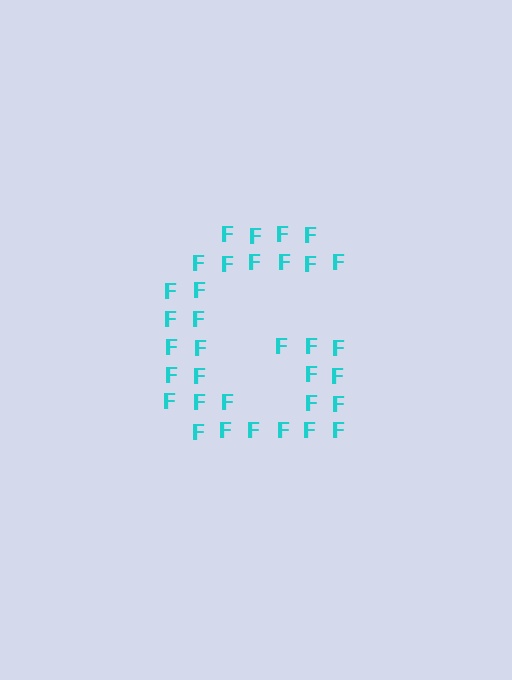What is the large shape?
The large shape is the letter G.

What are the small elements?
The small elements are letter F's.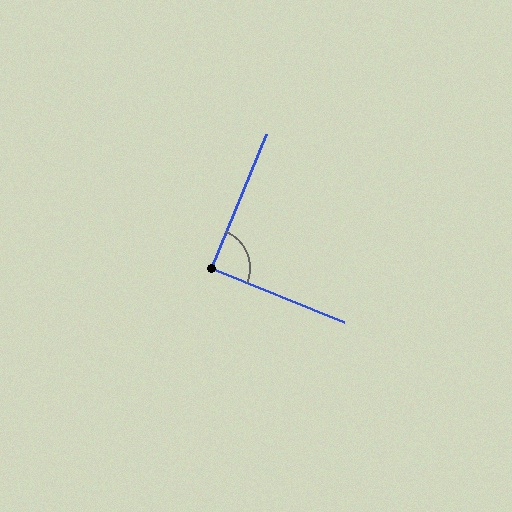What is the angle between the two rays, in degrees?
Approximately 90 degrees.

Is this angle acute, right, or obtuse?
It is approximately a right angle.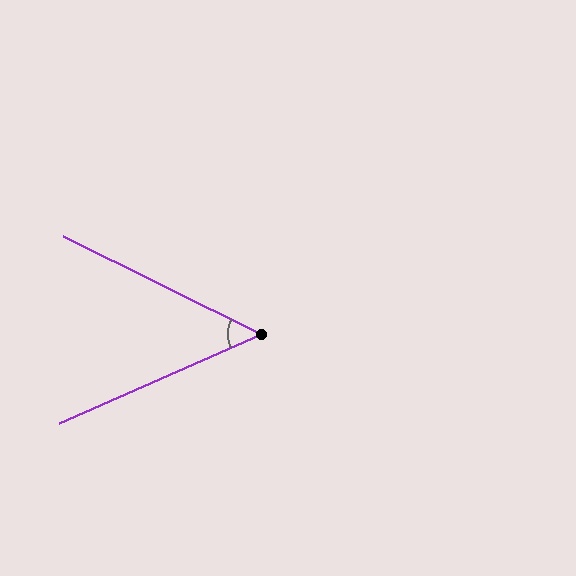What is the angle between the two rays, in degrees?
Approximately 50 degrees.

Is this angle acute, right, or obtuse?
It is acute.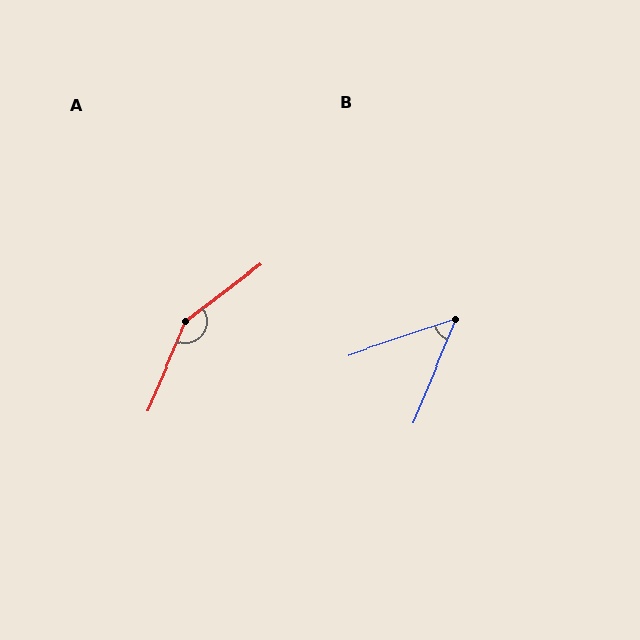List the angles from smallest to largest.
B (49°), A (151°).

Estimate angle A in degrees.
Approximately 151 degrees.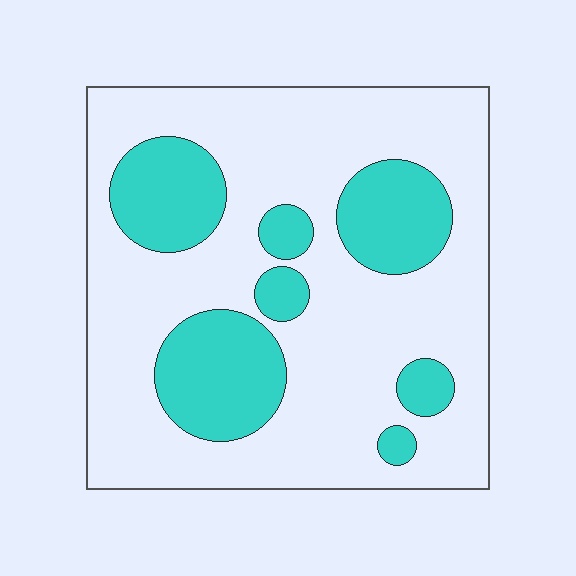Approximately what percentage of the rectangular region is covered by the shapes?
Approximately 25%.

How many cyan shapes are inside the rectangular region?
7.